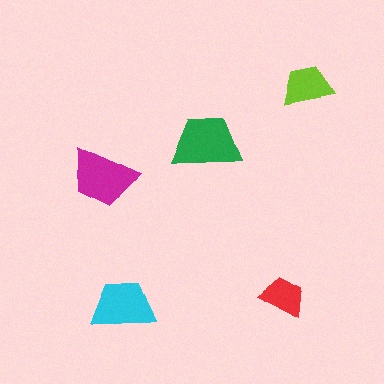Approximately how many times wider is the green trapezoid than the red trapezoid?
About 1.5 times wider.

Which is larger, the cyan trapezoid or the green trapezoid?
The green one.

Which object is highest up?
The lime trapezoid is topmost.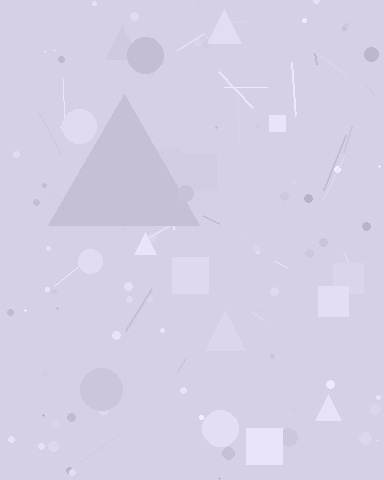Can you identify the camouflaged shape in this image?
The camouflaged shape is a triangle.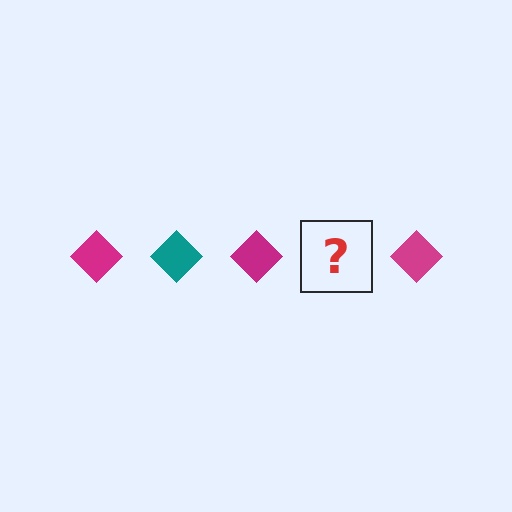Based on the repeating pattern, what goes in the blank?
The blank should be a teal diamond.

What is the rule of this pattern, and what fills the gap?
The rule is that the pattern cycles through magenta, teal diamonds. The gap should be filled with a teal diamond.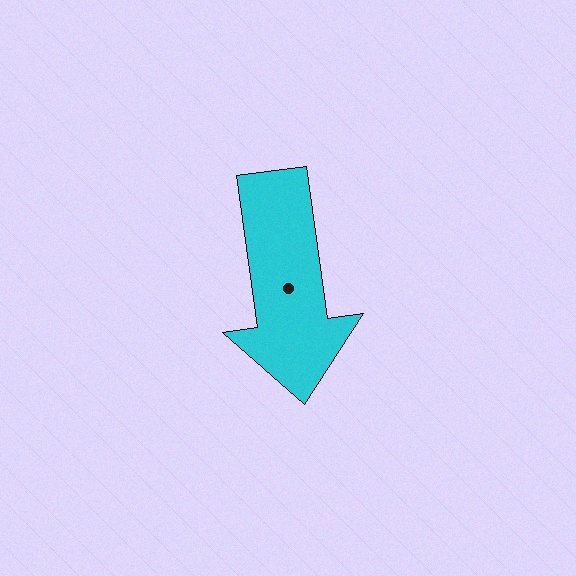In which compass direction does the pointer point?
South.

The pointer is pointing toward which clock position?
Roughly 6 o'clock.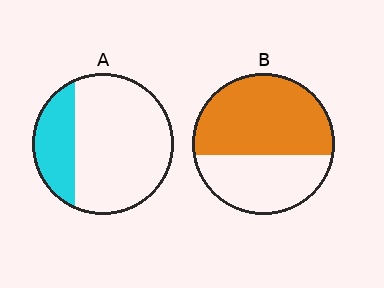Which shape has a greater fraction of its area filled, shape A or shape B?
Shape B.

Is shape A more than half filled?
No.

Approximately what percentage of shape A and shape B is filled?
A is approximately 25% and B is approximately 60%.